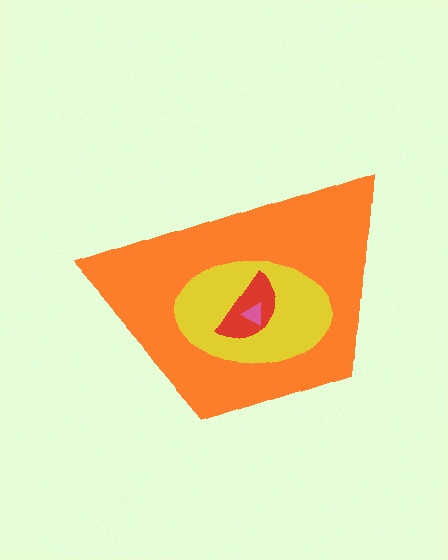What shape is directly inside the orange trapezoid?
The yellow ellipse.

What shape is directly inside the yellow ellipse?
The red semicircle.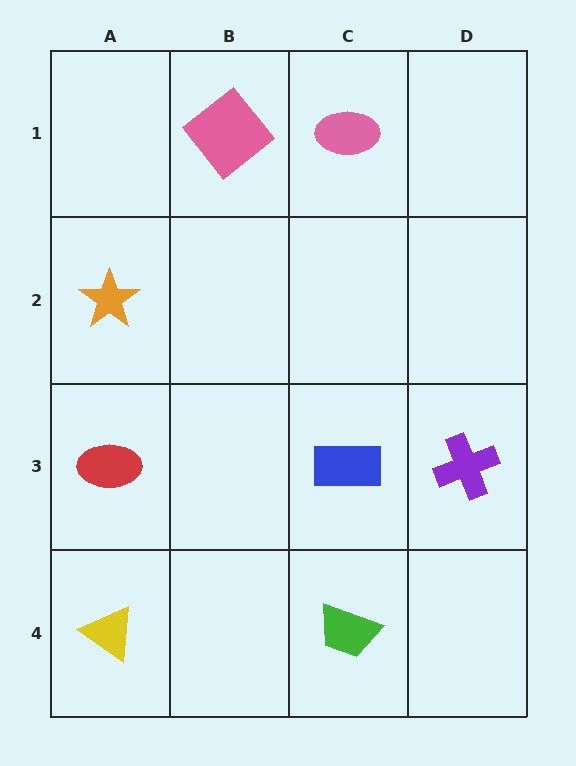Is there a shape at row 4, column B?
No, that cell is empty.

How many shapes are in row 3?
3 shapes.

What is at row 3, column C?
A blue rectangle.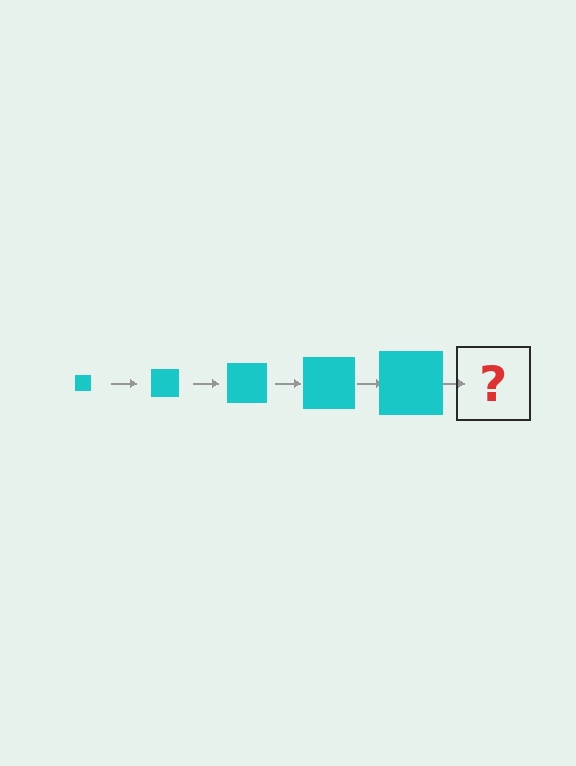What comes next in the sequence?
The next element should be a cyan square, larger than the previous one.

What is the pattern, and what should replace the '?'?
The pattern is that the square gets progressively larger each step. The '?' should be a cyan square, larger than the previous one.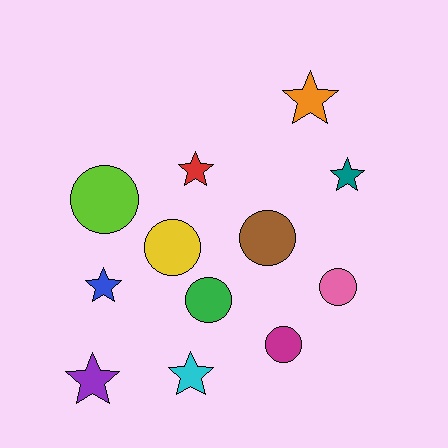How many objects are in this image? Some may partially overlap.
There are 12 objects.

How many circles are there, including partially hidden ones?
There are 6 circles.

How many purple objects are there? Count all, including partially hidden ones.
There is 1 purple object.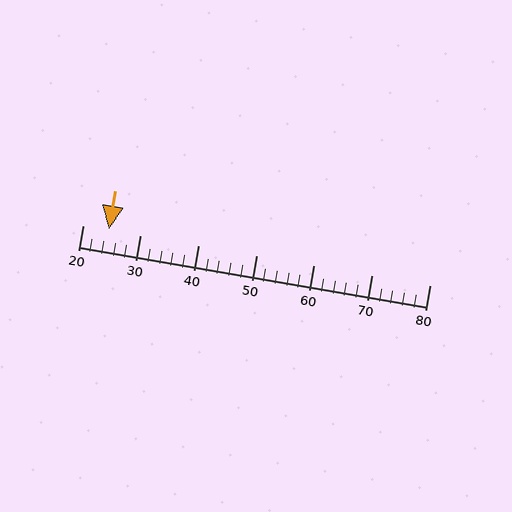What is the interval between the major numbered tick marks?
The major tick marks are spaced 10 units apart.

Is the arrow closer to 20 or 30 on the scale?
The arrow is closer to 20.